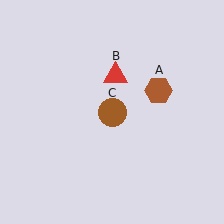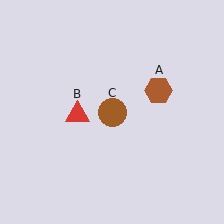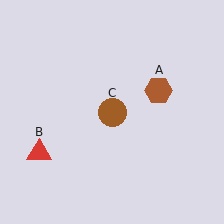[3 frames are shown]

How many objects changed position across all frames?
1 object changed position: red triangle (object B).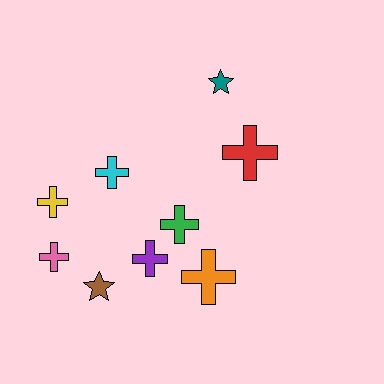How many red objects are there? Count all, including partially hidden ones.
There is 1 red object.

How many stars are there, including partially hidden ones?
There are 2 stars.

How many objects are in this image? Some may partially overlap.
There are 9 objects.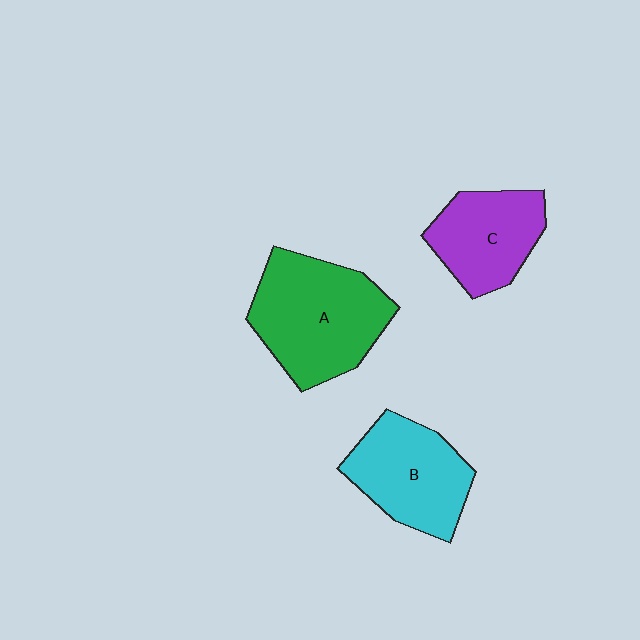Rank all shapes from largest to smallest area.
From largest to smallest: A (green), B (cyan), C (purple).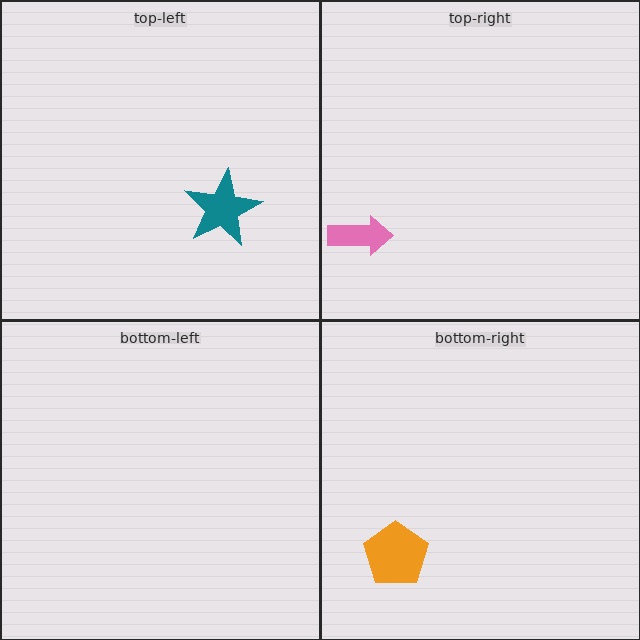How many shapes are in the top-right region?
1.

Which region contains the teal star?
The top-left region.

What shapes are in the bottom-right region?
The orange pentagon.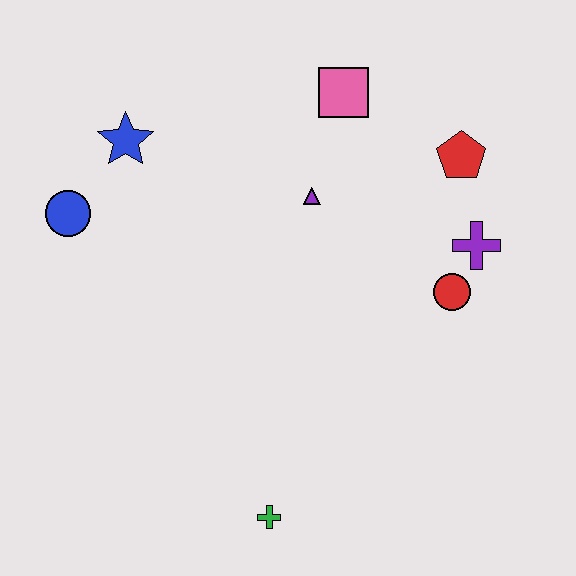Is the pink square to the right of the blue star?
Yes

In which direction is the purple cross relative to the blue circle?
The purple cross is to the right of the blue circle.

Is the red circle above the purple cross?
No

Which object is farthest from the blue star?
The green cross is farthest from the blue star.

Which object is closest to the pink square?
The purple triangle is closest to the pink square.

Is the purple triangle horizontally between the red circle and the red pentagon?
No